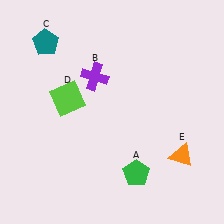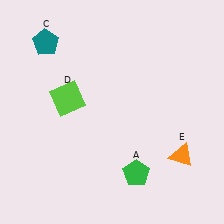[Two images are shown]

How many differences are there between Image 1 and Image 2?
There is 1 difference between the two images.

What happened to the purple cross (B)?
The purple cross (B) was removed in Image 2. It was in the top-left area of Image 1.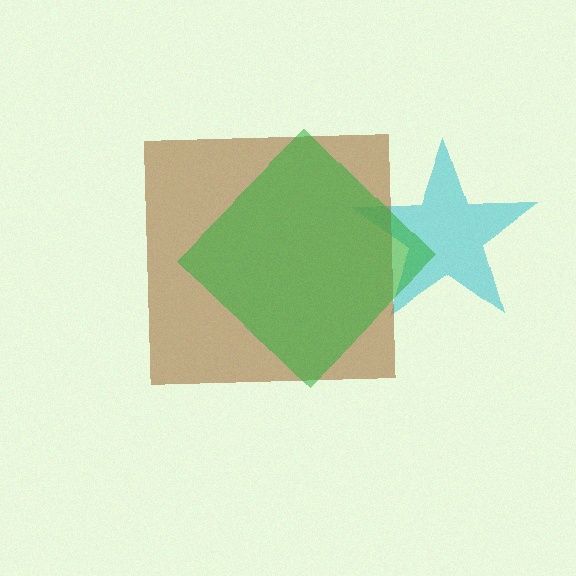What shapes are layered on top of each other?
The layered shapes are: a cyan star, a brown square, a green diamond.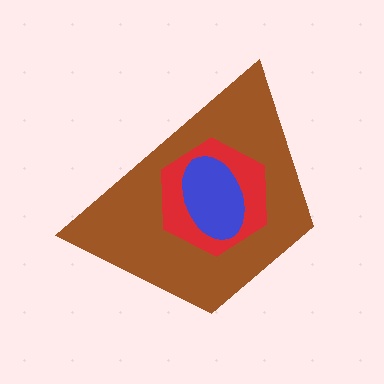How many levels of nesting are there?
3.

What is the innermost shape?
The blue ellipse.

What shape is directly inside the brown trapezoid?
The red hexagon.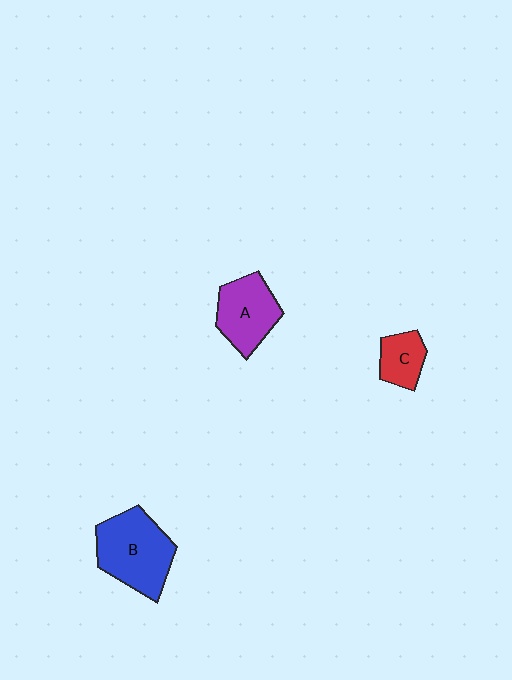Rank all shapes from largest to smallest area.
From largest to smallest: B (blue), A (purple), C (red).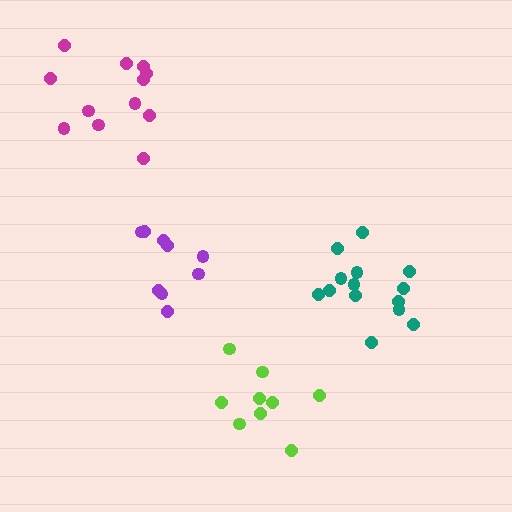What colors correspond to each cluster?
The clusters are colored: magenta, teal, purple, lime.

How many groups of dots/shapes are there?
There are 4 groups.